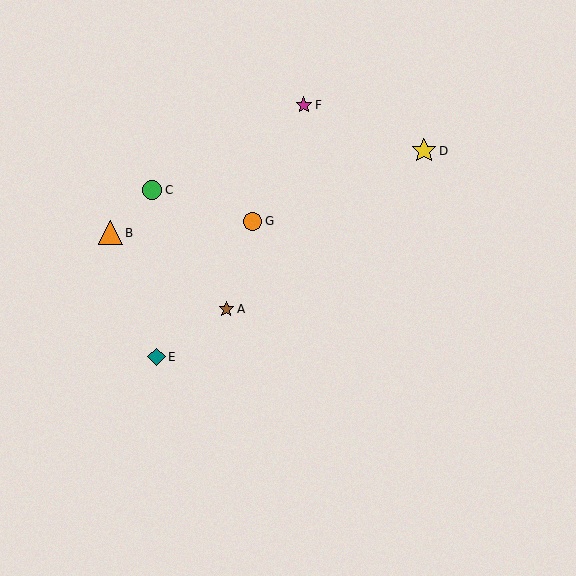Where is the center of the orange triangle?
The center of the orange triangle is at (111, 233).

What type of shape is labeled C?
Shape C is a green circle.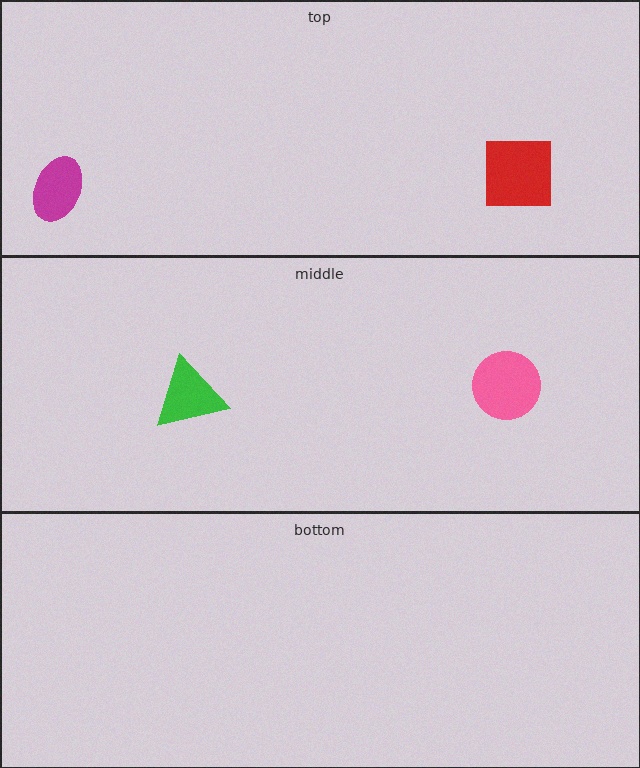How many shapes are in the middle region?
2.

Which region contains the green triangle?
The middle region.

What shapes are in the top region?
The red square, the magenta ellipse.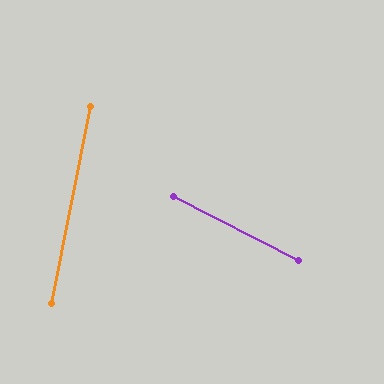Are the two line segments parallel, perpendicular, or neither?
Neither parallel nor perpendicular — they differ by about 74°.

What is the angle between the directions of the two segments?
Approximately 74 degrees.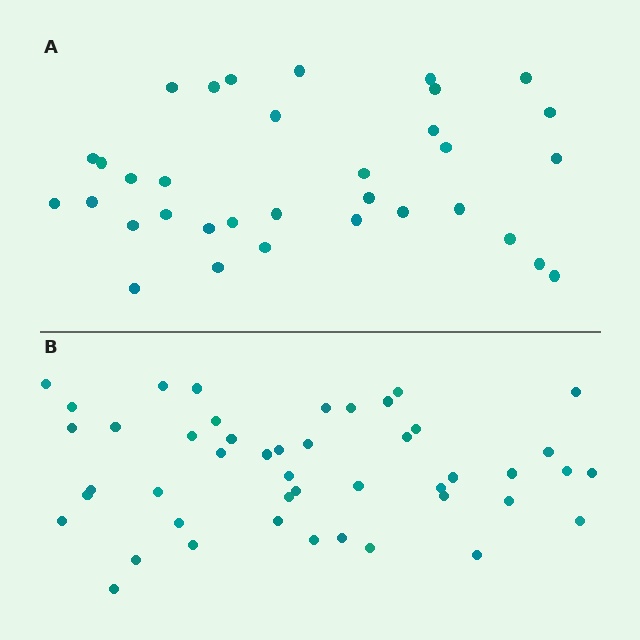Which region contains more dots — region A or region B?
Region B (the bottom region) has more dots.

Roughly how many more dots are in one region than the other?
Region B has roughly 12 or so more dots than region A.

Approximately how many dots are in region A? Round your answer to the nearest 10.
About 30 dots. (The exact count is 34, which rounds to 30.)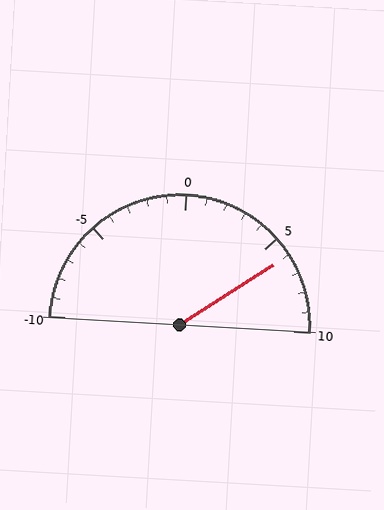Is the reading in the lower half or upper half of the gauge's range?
The reading is in the upper half of the range (-10 to 10).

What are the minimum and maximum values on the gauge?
The gauge ranges from -10 to 10.